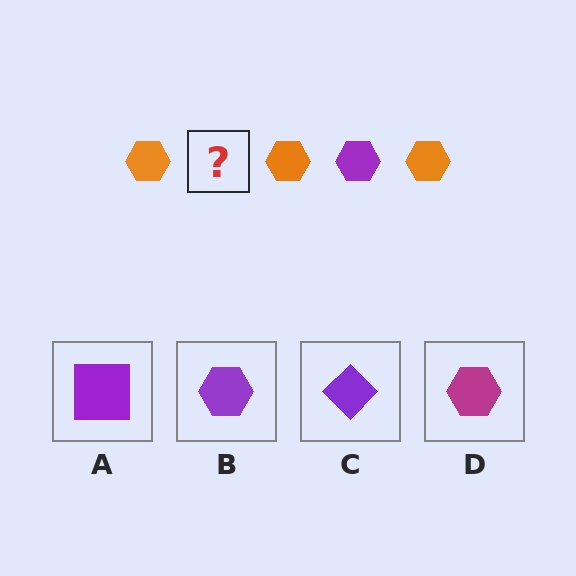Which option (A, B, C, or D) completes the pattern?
B.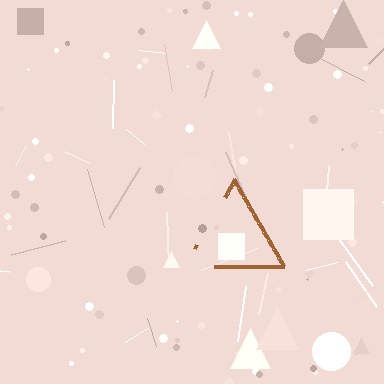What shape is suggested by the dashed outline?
The dashed outline suggests a triangle.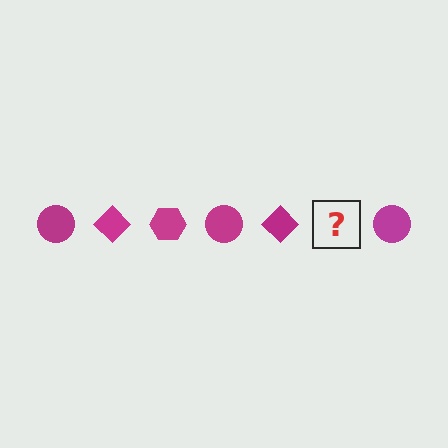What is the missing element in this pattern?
The missing element is a magenta hexagon.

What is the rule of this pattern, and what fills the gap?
The rule is that the pattern cycles through circle, diamond, hexagon shapes in magenta. The gap should be filled with a magenta hexagon.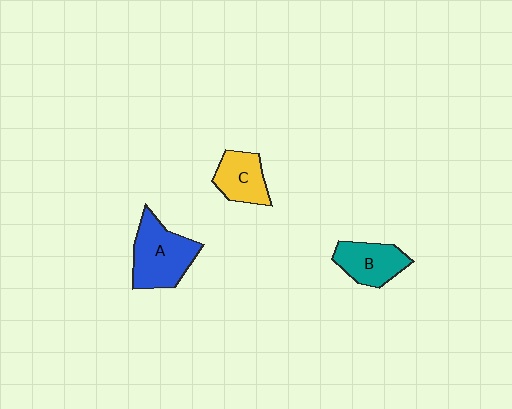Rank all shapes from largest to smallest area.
From largest to smallest: A (blue), B (teal), C (yellow).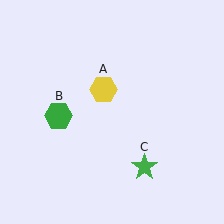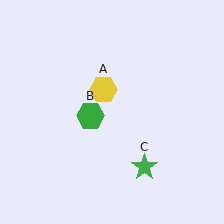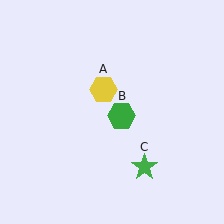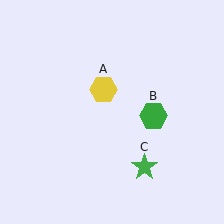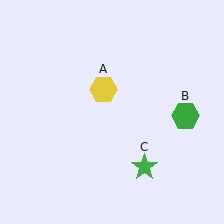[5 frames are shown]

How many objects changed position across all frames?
1 object changed position: green hexagon (object B).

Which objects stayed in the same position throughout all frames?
Yellow hexagon (object A) and green star (object C) remained stationary.